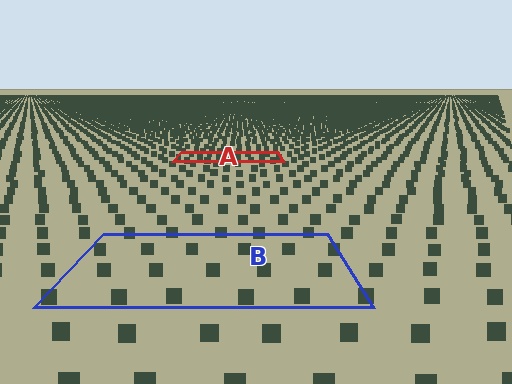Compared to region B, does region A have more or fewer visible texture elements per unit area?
Region A has more texture elements per unit area — they are packed more densely because it is farther away.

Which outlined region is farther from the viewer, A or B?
Region A is farther from the viewer — the texture elements inside it appear smaller and more densely packed.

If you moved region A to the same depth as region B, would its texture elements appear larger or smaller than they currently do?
They would appear larger. At a closer depth, the same texture elements are projected at a bigger on-screen size.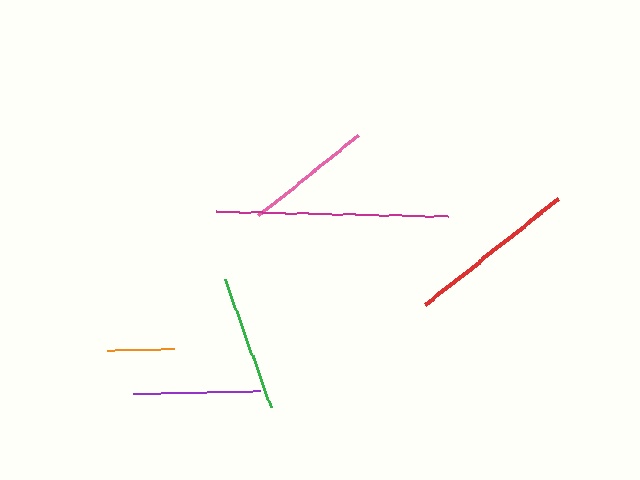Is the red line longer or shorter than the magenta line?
The magenta line is longer than the red line.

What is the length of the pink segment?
The pink segment is approximately 128 pixels long.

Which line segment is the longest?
The magenta line is the longest at approximately 231 pixels.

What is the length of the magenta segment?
The magenta segment is approximately 231 pixels long.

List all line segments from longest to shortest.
From longest to shortest: magenta, red, green, pink, purple, orange.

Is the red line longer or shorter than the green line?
The red line is longer than the green line.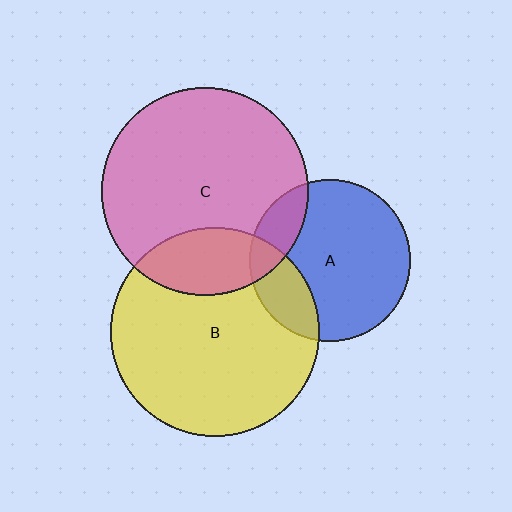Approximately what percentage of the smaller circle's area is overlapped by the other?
Approximately 20%.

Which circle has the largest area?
Circle B (yellow).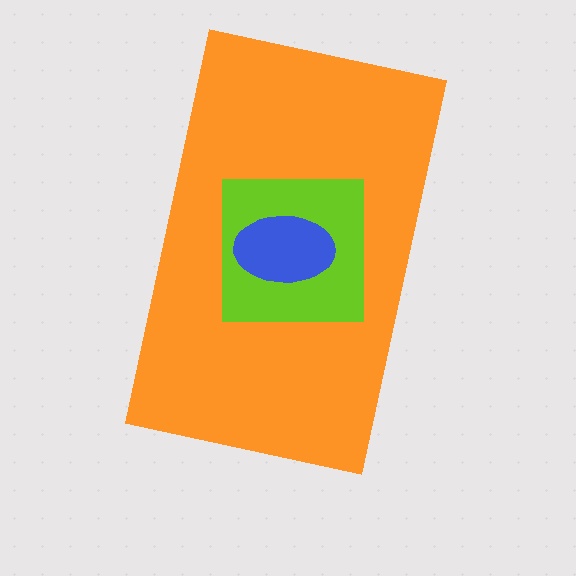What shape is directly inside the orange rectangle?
The lime square.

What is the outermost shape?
The orange rectangle.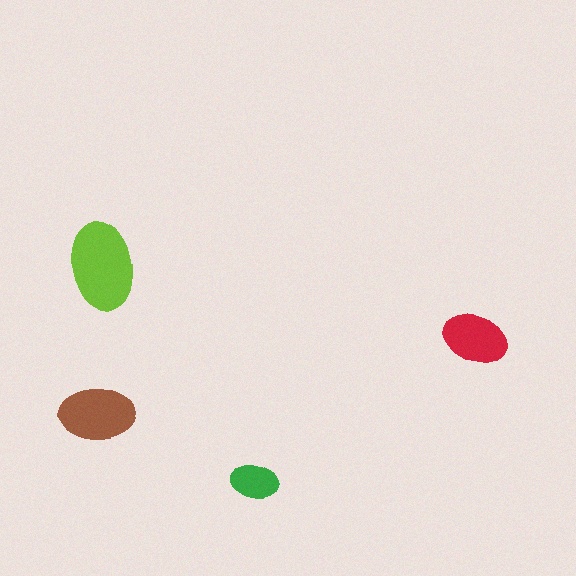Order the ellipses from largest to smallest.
the lime one, the brown one, the red one, the green one.